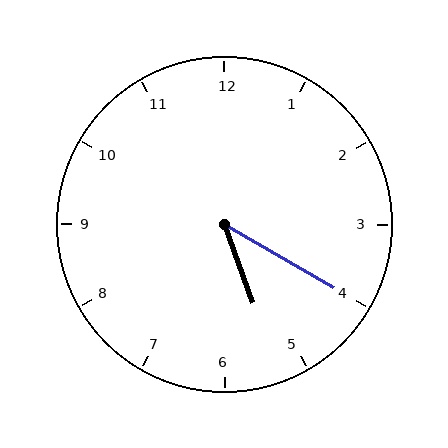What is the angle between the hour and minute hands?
Approximately 40 degrees.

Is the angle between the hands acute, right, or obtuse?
It is acute.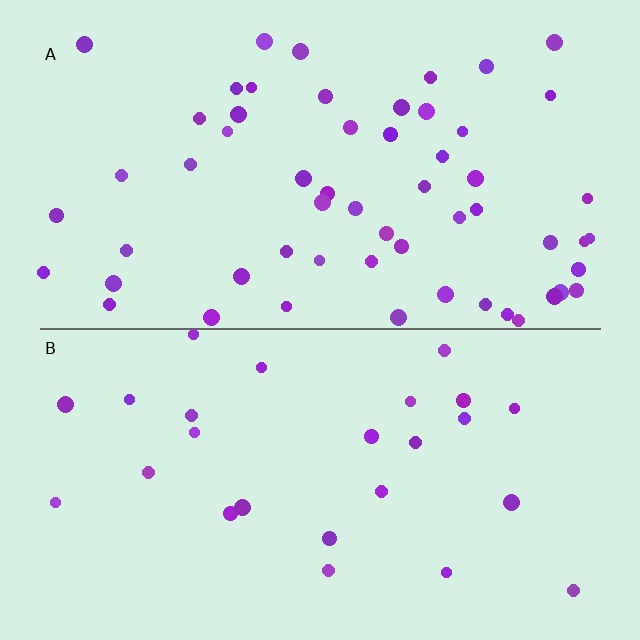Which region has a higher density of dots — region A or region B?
A (the top).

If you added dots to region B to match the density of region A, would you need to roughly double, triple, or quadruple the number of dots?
Approximately double.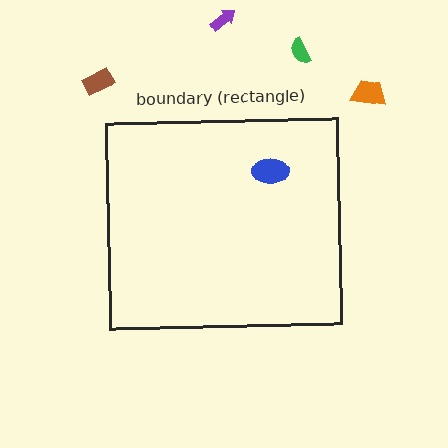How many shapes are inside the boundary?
1 inside, 4 outside.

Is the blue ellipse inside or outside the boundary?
Inside.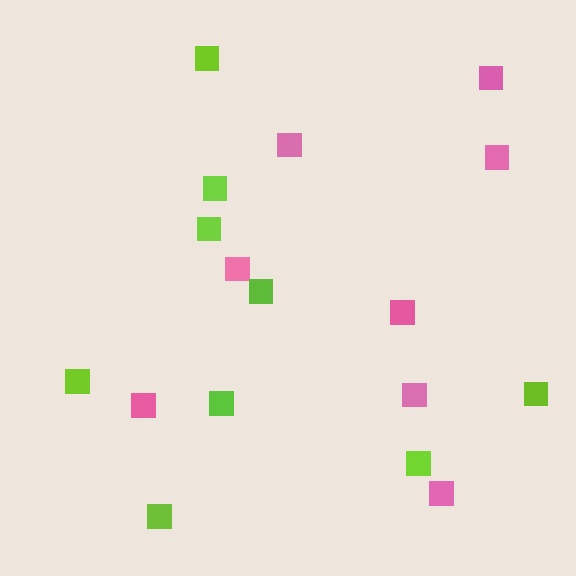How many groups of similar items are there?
There are 2 groups: one group of pink squares (8) and one group of lime squares (9).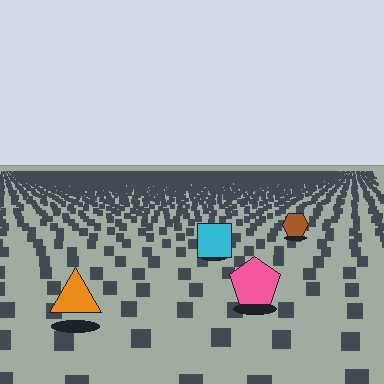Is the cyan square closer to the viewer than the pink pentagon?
No. The pink pentagon is closer — you can tell from the texture gradient: the ground texture is coarser near it.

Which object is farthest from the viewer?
The brown hexagon is farthest from the viewer. It appears smaller and the ground texture around it is denser.